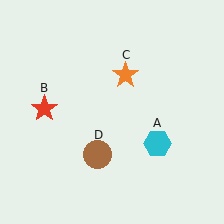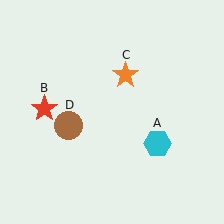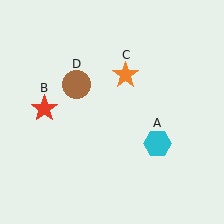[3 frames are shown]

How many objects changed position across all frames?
1 object changed position: brown circle (object D).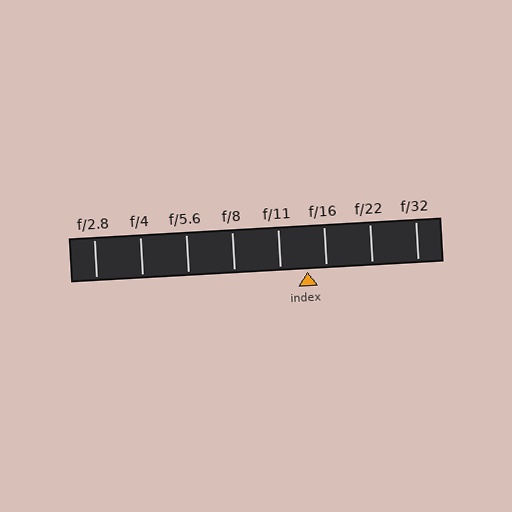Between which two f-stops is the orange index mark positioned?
The index mark is between f/11 and f/16.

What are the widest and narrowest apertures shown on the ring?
The widest aperture shown is f/2.8 and the narrowest is f/32.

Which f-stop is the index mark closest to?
The index mark is closest to f/16.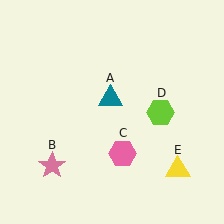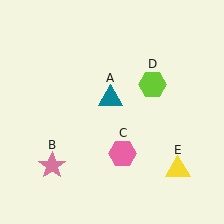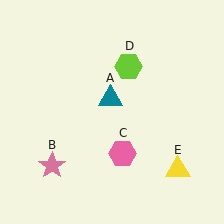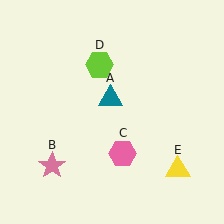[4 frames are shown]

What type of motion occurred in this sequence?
The lime hexagon (object D) rotated counterclockwise around the center of the scene.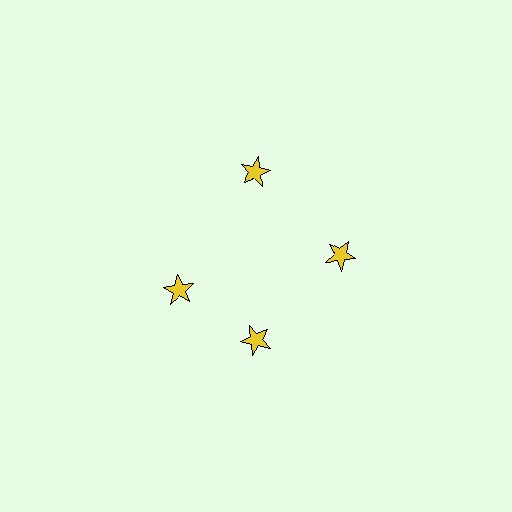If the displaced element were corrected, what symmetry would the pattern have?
It would have 4-fold rotational symmetry — the pattern would map onto itself every 90 degrees.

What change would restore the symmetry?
The symmetry would be restored by rotating it back into even spacing with its neighbors so that all 4 stars sit at equal angles and equal distance from the center.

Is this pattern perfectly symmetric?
No. The 4 yellow stars are arranged in a ring, but one element near the 9 o'clock position is rotated out of alignment along the ring, breaking the 4-fold rotational symmetry.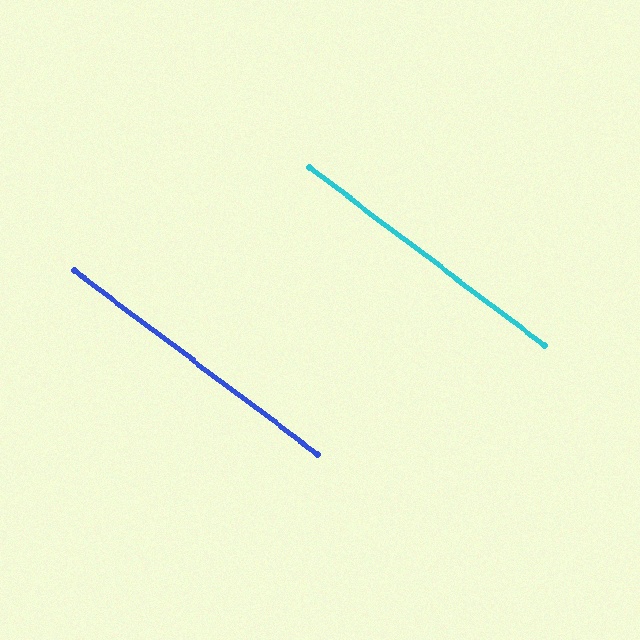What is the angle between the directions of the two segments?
Approximately 0 degrees.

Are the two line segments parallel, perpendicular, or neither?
Parallel — their directions differ by only 0.1°.